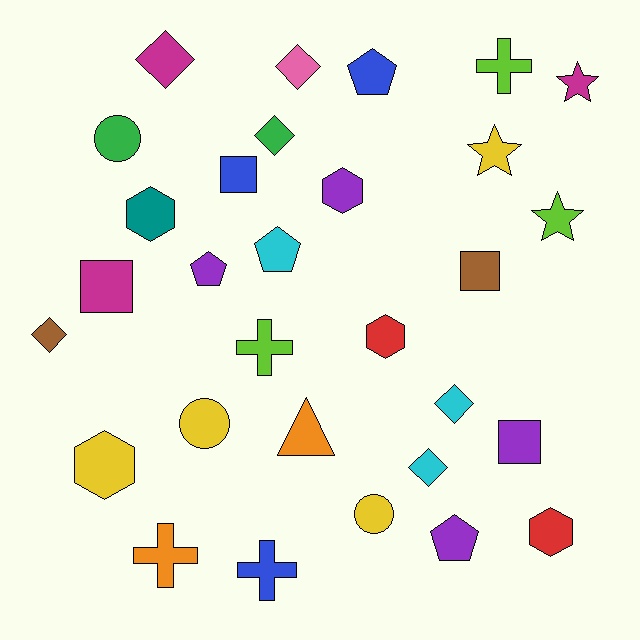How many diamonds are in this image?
There are 6 diamonds.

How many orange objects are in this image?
There are 2 orange objects.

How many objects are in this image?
There are 30 objects.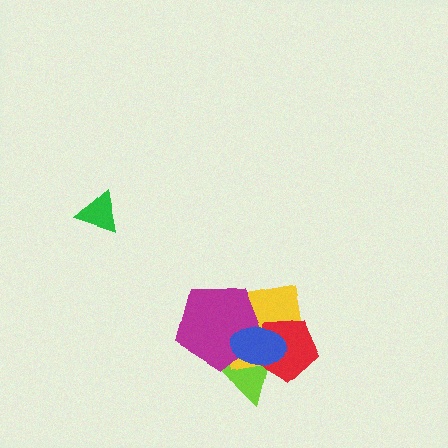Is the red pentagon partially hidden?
Yes, it is partially covered by another shape.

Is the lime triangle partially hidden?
Yes, it is partially covered by another shape.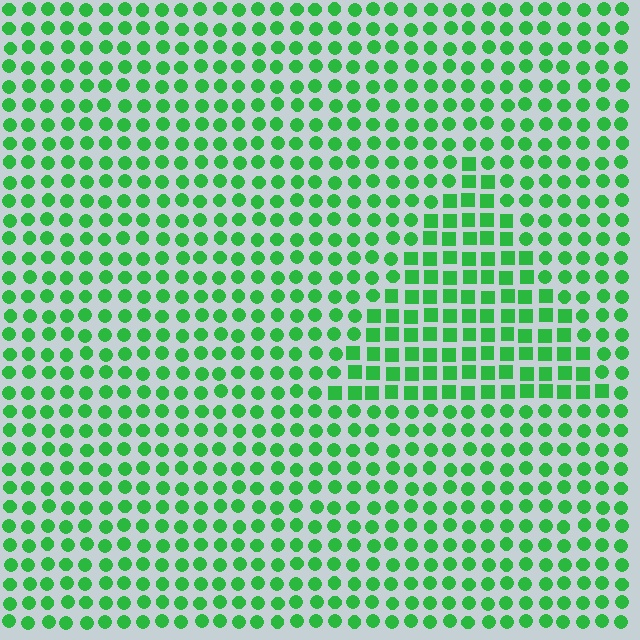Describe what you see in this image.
The image is filled with small green elements arranged in a uniform grid. A triangle-shaped region contains squares, while the surrounding area contains circles. The boundary is defined purely by the change in element shape.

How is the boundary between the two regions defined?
The boundary is defined by a change in element shape: squares inside vs. circles outside. All elements share the same color and spacing.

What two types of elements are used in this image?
The image uses squares inside the triangle region and circles outside it.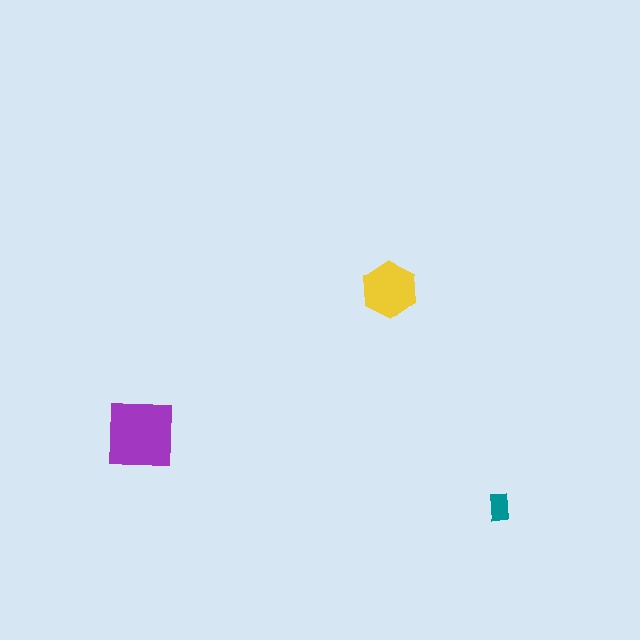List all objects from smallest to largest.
The teal rectangle, the yellow hexagon, the purple square.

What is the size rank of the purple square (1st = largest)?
1st.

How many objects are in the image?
There are 3 objects in the image.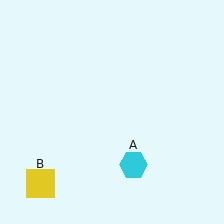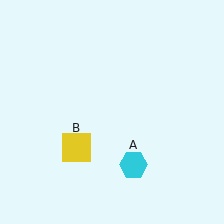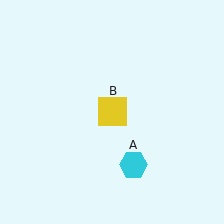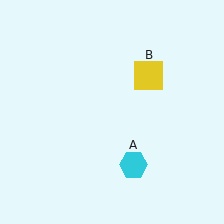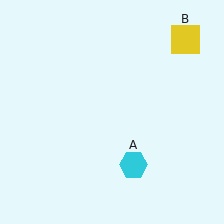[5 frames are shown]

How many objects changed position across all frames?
1 object changed position: yellow square (object B).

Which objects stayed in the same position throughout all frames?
Cyan hexagon (object A) remained stationary.